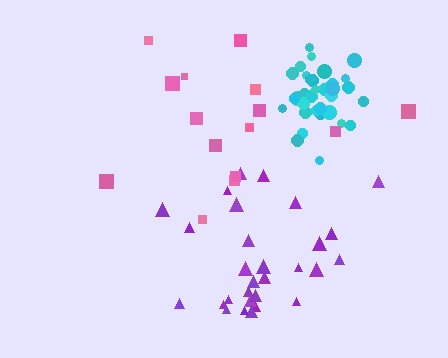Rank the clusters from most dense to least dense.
cyan, purple, pink.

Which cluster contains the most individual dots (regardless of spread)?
Cyan (34).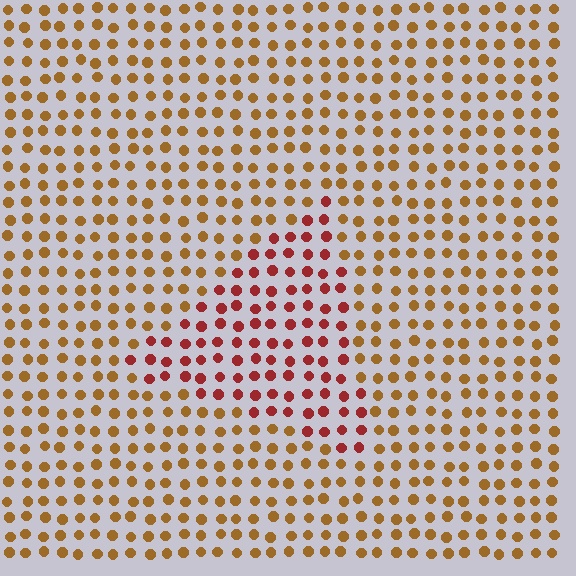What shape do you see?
I see a triangle.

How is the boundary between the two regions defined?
The boundary is defined purely by a slight shift in hue (about 38 degrees). Spacing, size, and orientation are identical on both sides.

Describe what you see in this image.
The image is filled with small brown elements in a uniform arrangement. A triangle-shaped region is visible where the elements are tinted to a slightly different hue, forming a subtle color boundary.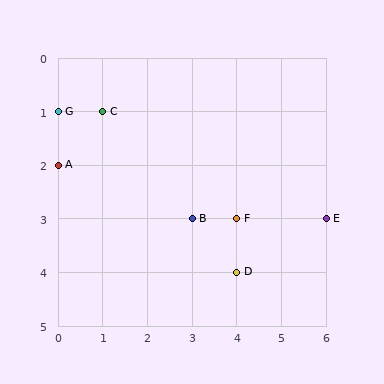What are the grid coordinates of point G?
Point G is at grid coordinates (0, 1).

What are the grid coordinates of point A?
Point A is at grid coordinates (0, 2).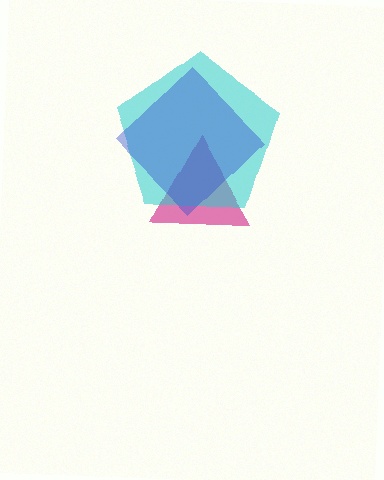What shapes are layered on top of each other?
The layered shapes are: a magenta triangle, a cyan pentagon, a blue diamond.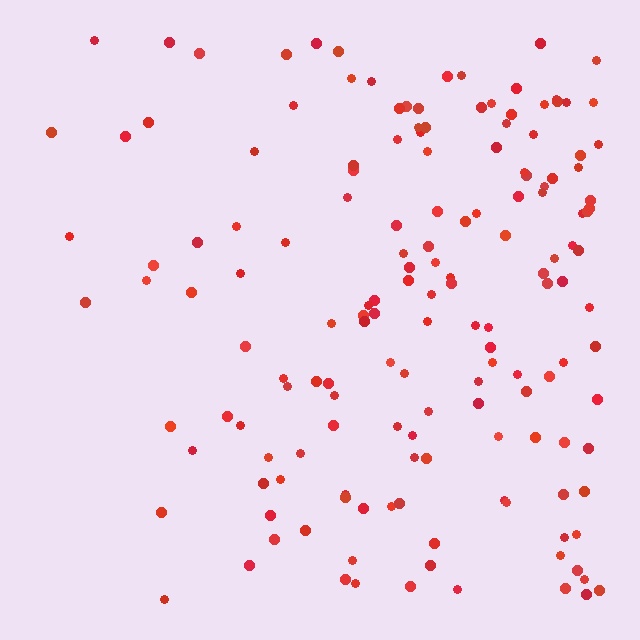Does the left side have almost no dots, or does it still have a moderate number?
Still a moderate number, just noticeably fewer than the right.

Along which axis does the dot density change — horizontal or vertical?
Horizontal.